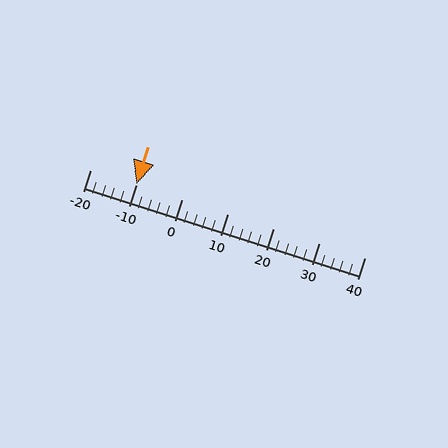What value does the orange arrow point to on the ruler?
The orange arrow points to approximately -10.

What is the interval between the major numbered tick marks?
The major tick marks are spaced 10 units apart.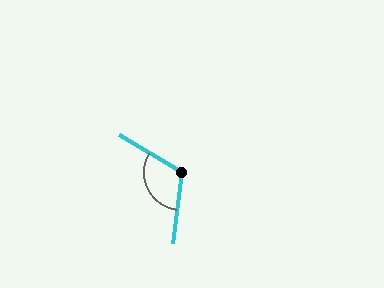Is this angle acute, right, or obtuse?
It is obtuse.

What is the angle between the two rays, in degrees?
Approximately 113 degrees.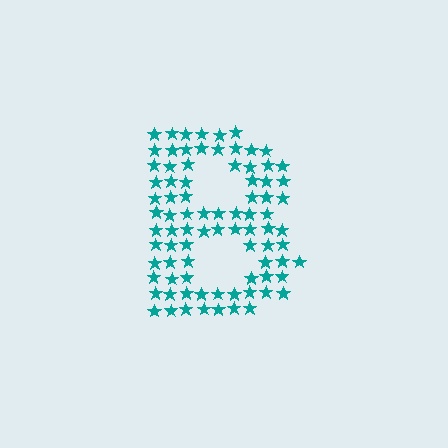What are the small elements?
The small elements are stars.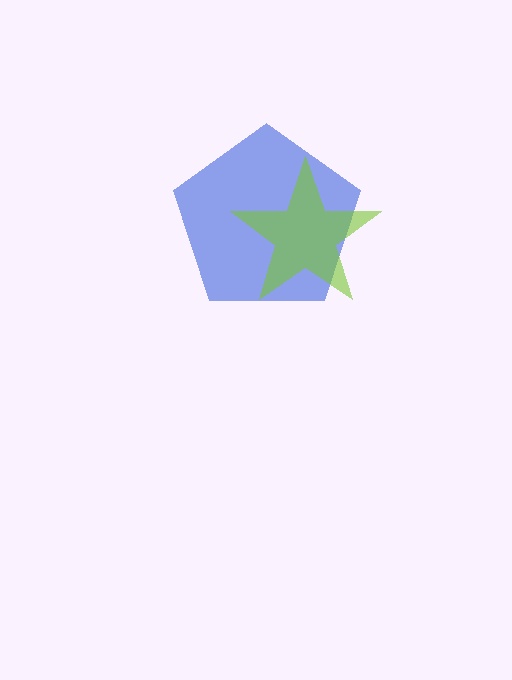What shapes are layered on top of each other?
The layered shapes are: a blue pentagon, a lime star.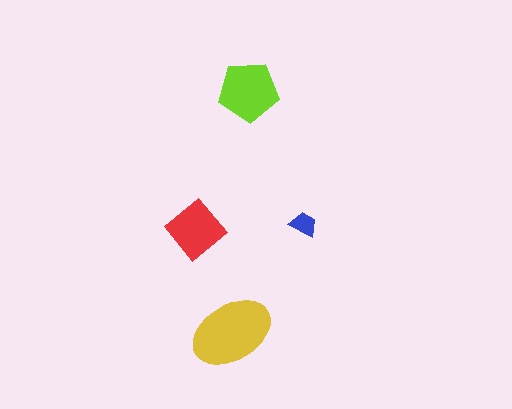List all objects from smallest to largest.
The blue trapezoid, the red diamond, the lime pentagon, the yellow ellipse.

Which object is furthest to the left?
The red diamond is leftmost.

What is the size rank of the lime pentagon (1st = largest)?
2nd.